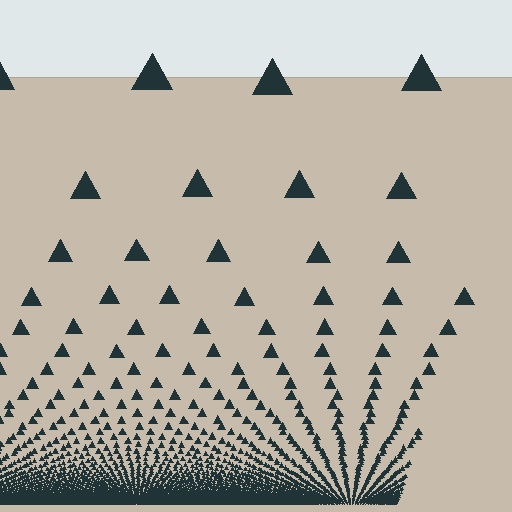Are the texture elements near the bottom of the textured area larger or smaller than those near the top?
Smaller. The gradient is inverted — elements near the bottom are smaller and denser.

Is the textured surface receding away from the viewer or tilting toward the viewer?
The surface appears to tilt toward the viewer. Texture elements get larger and sparser toward the top.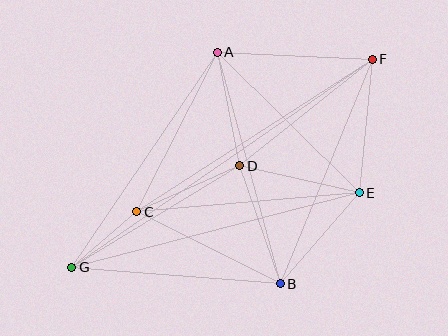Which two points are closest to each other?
Points C and G are closest to each other.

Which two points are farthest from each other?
Points F and G are farthest from each other.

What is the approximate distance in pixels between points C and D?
The distance between C and D is approximately 113 pixels.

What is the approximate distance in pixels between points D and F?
The distance between D and F is approximately 170 pixels.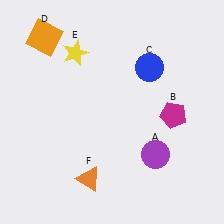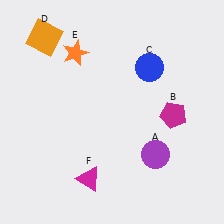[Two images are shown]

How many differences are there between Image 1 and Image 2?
There are 2 differences between the two images.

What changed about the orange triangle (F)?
In Image 1, F is orange. In Image 2, it changed to magenta.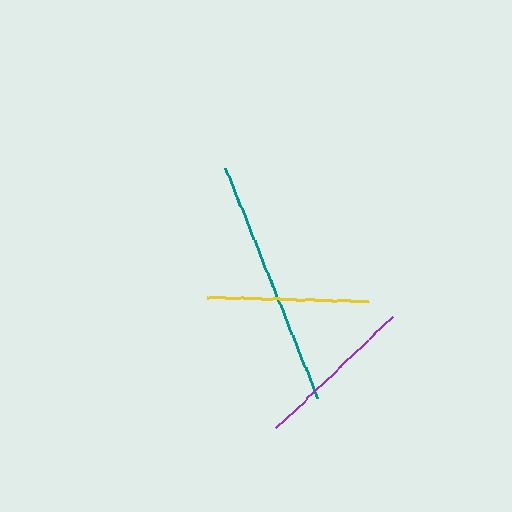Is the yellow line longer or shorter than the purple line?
The yellow line is longer than the purple line.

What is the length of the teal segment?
The teal segment is approximately 248 pixels long.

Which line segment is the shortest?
The purple line is the shortest at approximately 161 pixels.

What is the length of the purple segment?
The purple segment is approximately 161 pixels long.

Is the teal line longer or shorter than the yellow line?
The teal line is longer than the yellow line.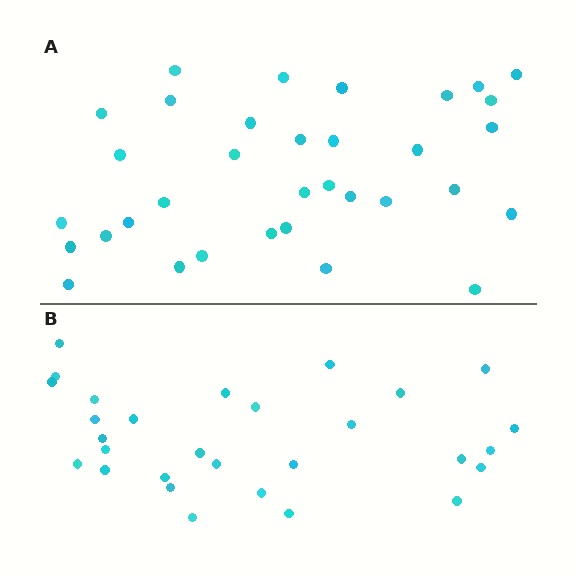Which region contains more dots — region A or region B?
Region A (the top region) has more dots.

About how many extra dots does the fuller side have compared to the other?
Region A has about 5 more dots than region B.